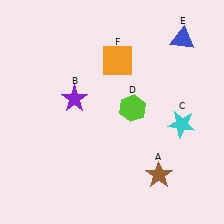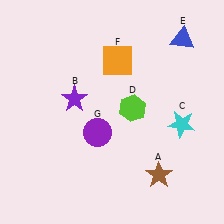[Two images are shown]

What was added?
A purple circle (G) was added in Image 2.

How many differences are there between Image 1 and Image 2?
There is 1 difference between the two images.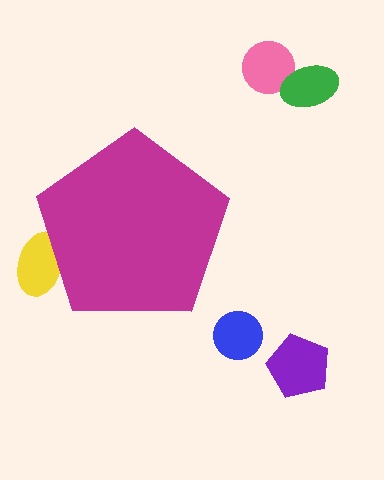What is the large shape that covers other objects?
A magenta pentagon.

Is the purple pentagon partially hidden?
No, the purple pentagon is fully visible.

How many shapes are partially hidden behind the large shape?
1 shape is partially hidden.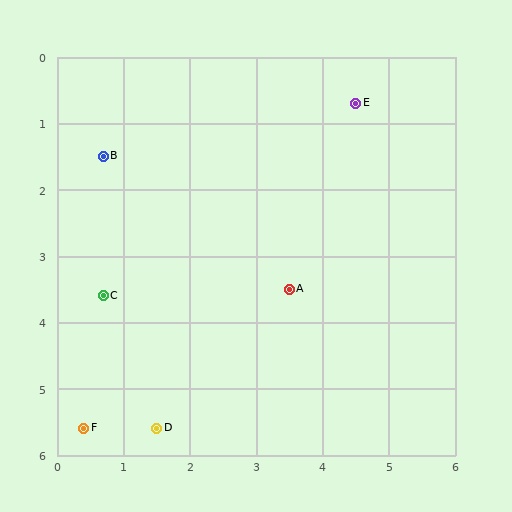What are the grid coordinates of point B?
Point B is at approximately (0.7, 1.5).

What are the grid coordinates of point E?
Point E is at approximately (4.5, 0.7).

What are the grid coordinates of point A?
Point A is at approximately (3.5, 3.5).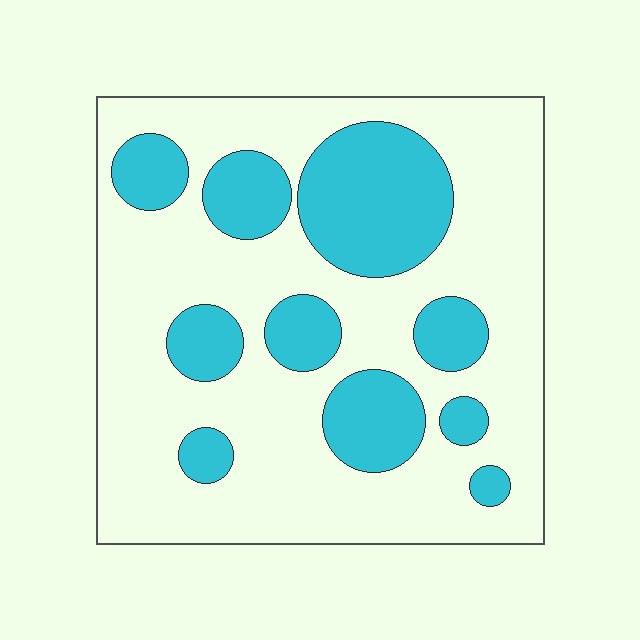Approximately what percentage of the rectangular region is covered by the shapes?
Approximately 30%.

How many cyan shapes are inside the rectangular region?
10.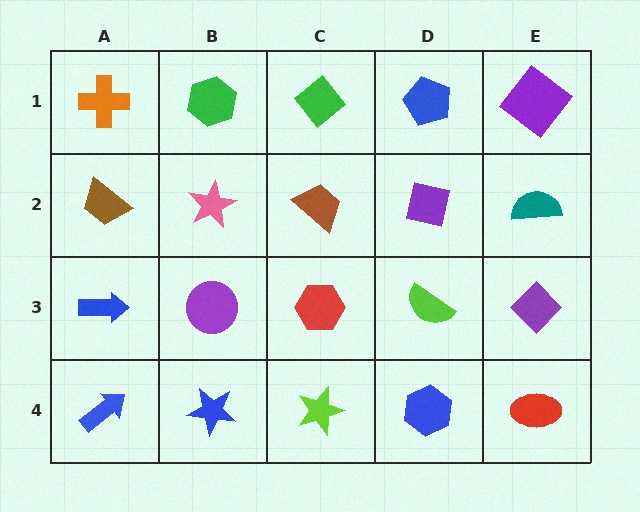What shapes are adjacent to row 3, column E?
A teal semicircle (row 2, column E), a red ellipse (row 4, column E), a lime semicircle (row 3, column D).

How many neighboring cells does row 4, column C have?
3.